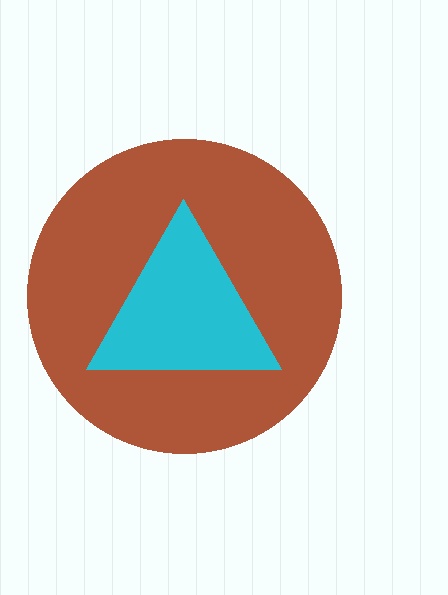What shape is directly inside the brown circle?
The cyan triangle.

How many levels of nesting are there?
2.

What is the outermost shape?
The brown circle.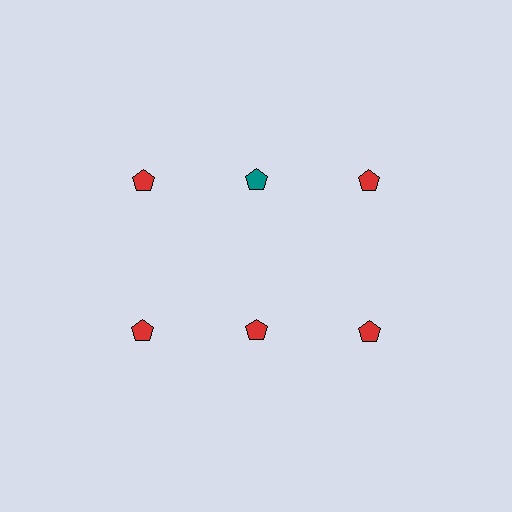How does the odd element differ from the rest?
It has a different color: teal instead of red.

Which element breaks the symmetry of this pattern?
The teal pentagon in the top row, second from left column breaks the symmetry. All other shapes are red pentagons.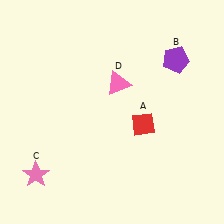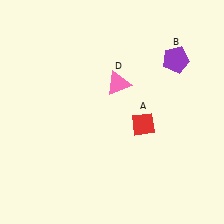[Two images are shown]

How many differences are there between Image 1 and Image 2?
There is 1 difference between the two images.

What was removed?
The pink star (C) was removed in Image 2.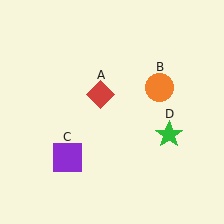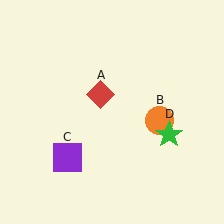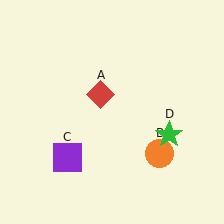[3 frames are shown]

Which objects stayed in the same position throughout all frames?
Red diamond (object A) and purple square (object C) and green star (object D) remained stationary.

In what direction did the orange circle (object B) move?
The orange circle (object B) moved down.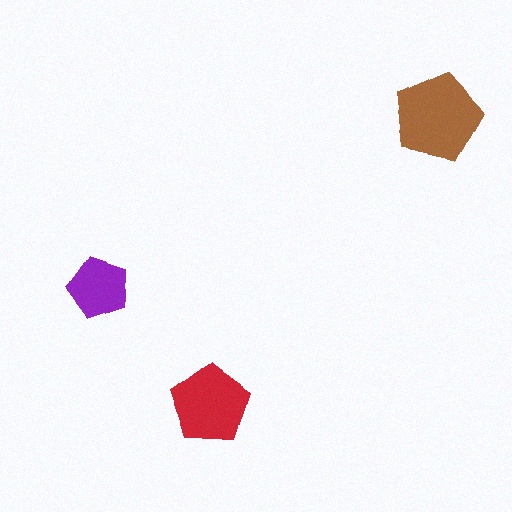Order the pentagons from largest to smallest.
the brown one, the red one, the purple one.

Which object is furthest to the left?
The purple pentagon is leftmost.